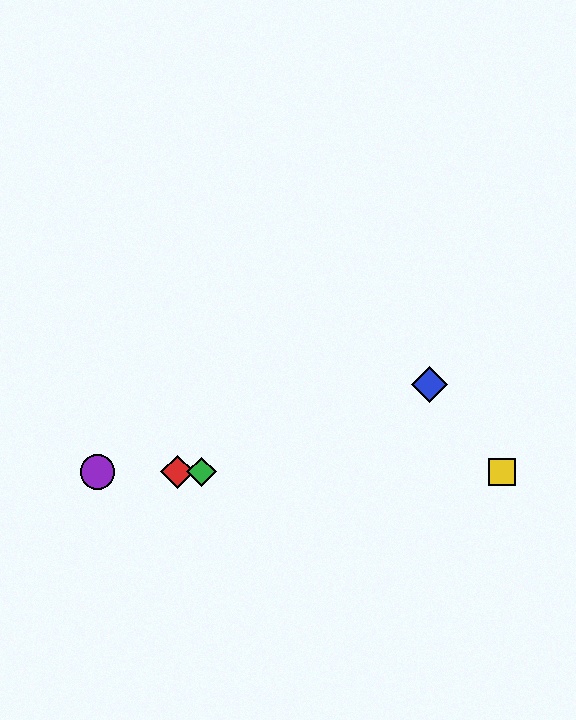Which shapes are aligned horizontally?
The red diamond, the green diamond, the yellow square, the purple circle are aligned horizontally.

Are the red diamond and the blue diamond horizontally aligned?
No, the red diamond is at y≈472 and the blue diamond is at y≈385.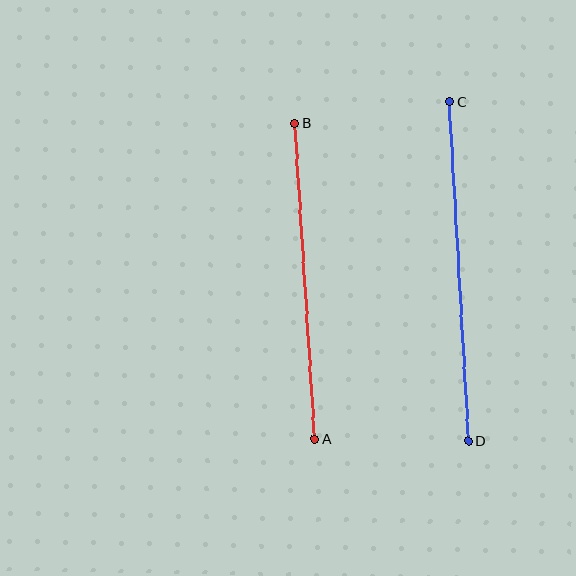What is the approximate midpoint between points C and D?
The midpoint is at approximately (459, 272) pixels.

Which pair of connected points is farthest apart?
Points C and D are farthest apart.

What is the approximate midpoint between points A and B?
The midpoint is at approximately (305, 281) pixels.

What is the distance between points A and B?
The distance is approximately 316 pixels.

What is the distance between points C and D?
The distance is approximately 339 pixels.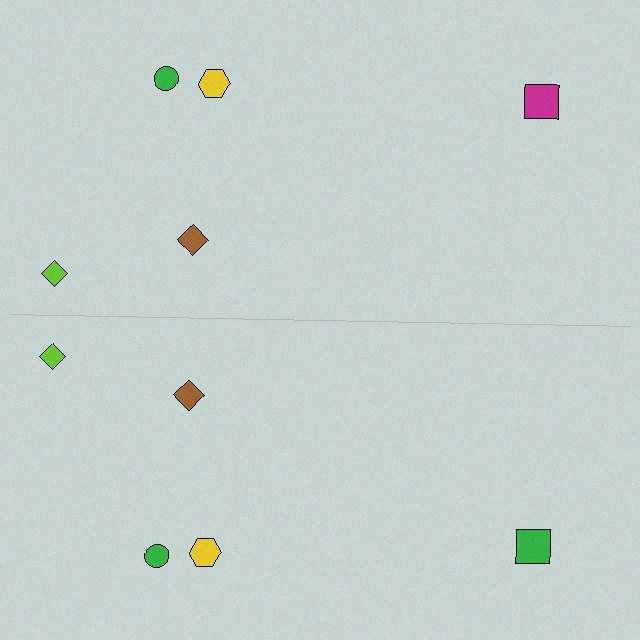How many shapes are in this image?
There are 10 shapes in this image.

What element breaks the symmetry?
The green square on the bottom side breaks the symmetry — its mirror counterpart is magenta.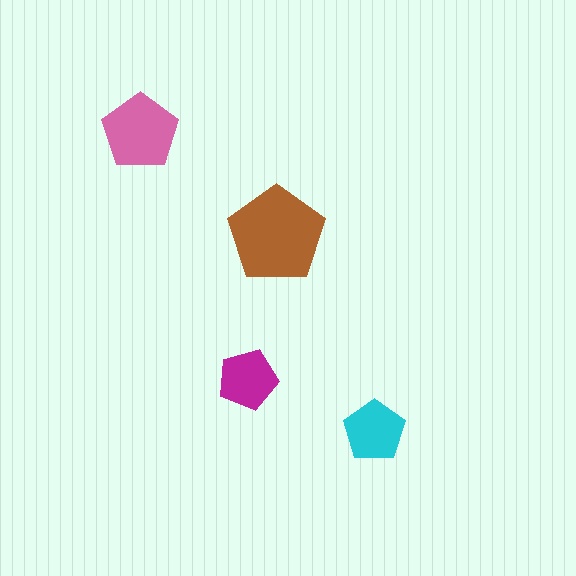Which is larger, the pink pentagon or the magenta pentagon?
The pink one.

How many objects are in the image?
There are 4 objects in the image.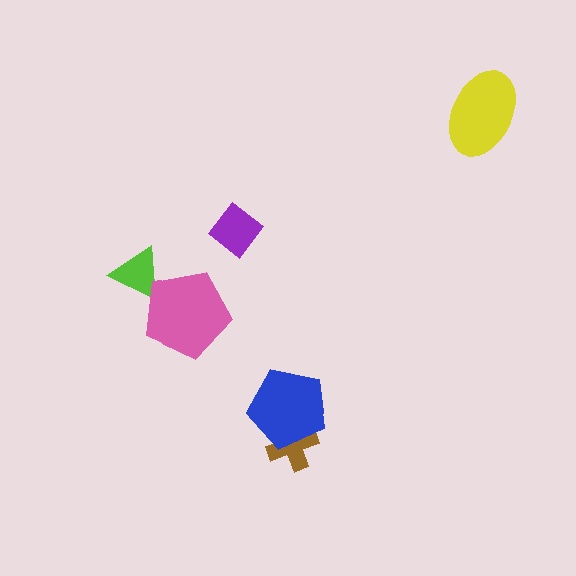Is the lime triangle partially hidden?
Yes, it is partially covered by another shape.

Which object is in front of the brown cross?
The blue pentagon is in front of the brown cross.